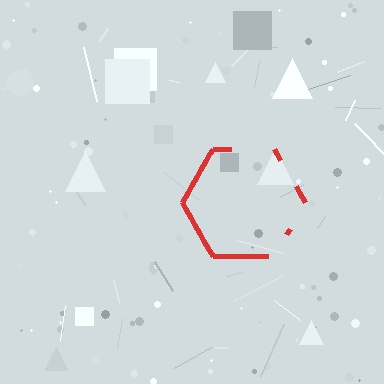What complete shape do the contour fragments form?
The contour fragments form a hexagon.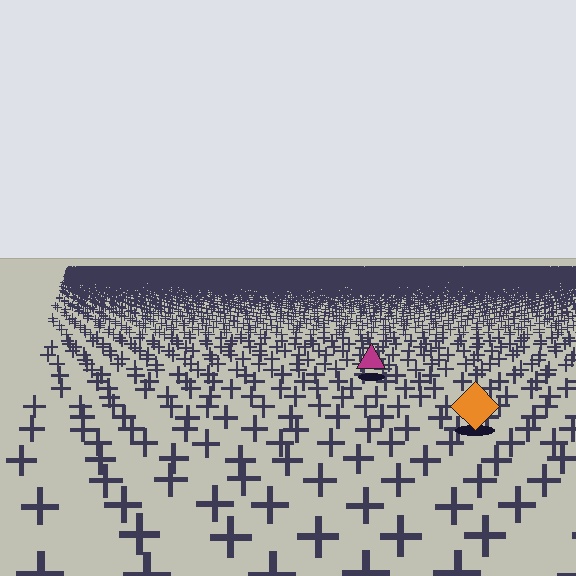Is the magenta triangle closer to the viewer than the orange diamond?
No. The orange diamond is closer — you can tell from the texture gradient: the ground texture is coarser near it.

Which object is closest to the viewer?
The orange diamond is closest. The texture marks near it are larger and more spread out.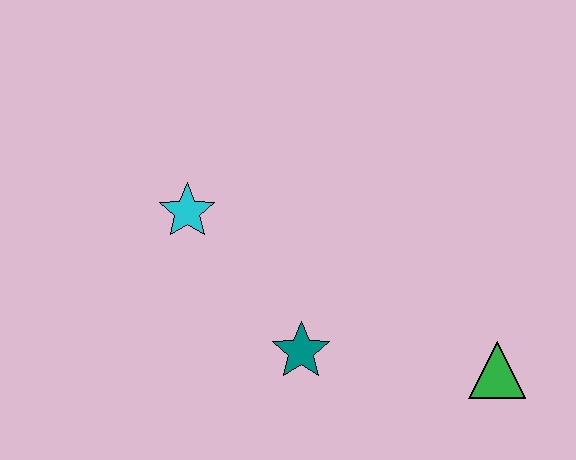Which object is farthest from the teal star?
The green triangle is farthest from the teal star.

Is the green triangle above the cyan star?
No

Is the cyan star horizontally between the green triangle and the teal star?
No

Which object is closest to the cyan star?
The teal star is closest to the cyan star.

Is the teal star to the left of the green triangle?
Yes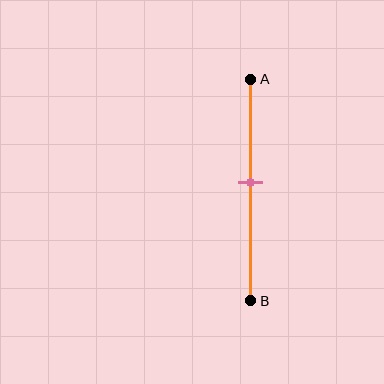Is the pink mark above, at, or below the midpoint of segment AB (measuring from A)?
The pink mark is above the midpoint of segment AB.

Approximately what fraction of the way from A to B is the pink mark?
The pink mark is approximately 45% of the way from A to B.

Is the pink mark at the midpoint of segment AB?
No, the mark is at about 45% from A, not at the 50% midpoint.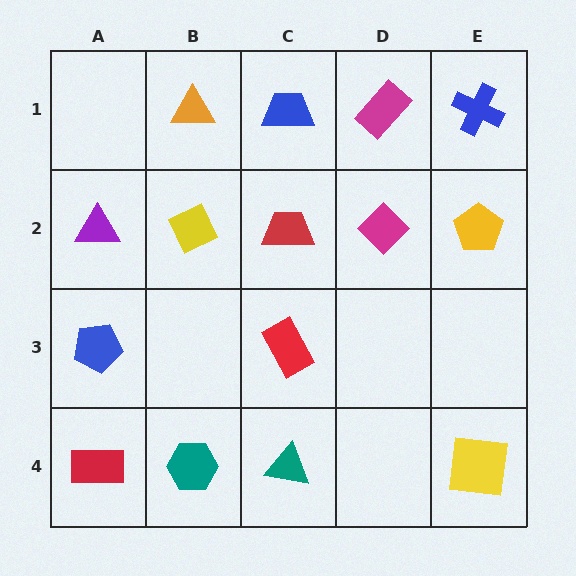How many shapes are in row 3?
2 shapes.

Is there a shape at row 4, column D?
No, that cell is empty.